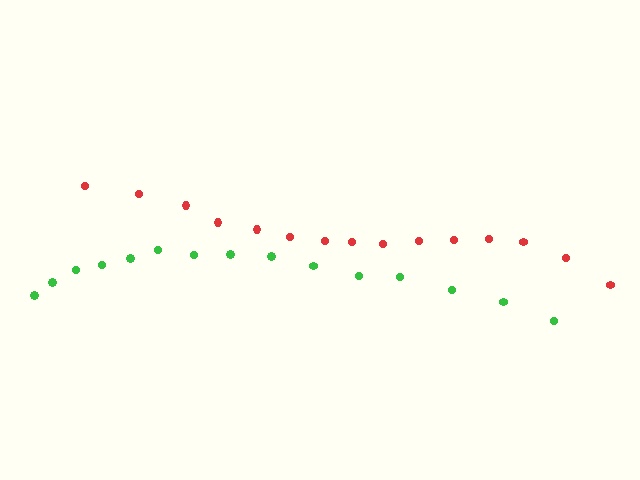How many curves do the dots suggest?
There are 2 distinct paths.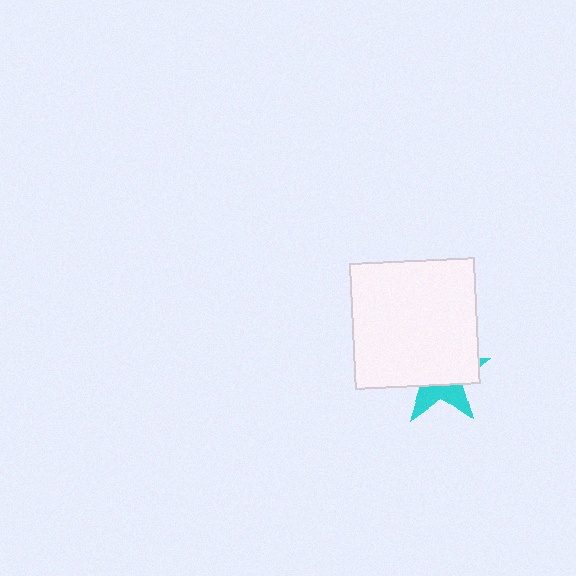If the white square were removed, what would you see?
You would see the complete cyan star.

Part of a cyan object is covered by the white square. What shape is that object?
It is a star.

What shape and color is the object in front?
The object in front is a white square.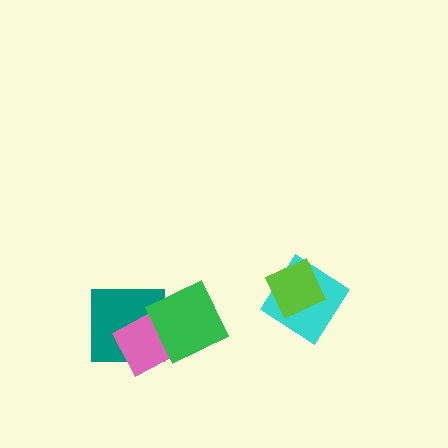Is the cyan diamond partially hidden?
Yes, it is partially covered by another shape.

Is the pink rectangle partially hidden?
Yes, it is partially covered by another shape.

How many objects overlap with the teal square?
2 objects overlap with the teal square.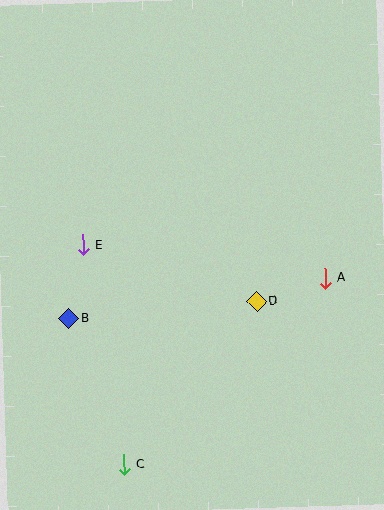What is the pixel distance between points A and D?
The distance between A and D is 72 pixels.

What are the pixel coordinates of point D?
Point D is at (257, 302).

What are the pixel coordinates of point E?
Point E is at (83, 245).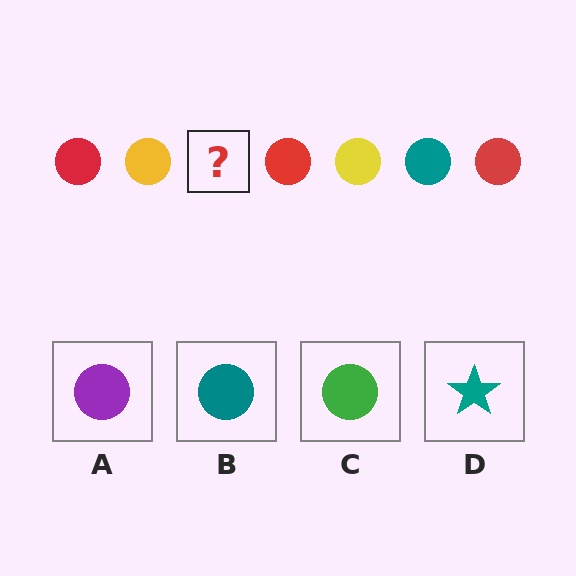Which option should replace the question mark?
Option B.